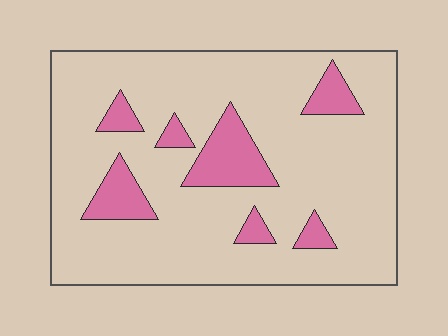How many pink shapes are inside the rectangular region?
7.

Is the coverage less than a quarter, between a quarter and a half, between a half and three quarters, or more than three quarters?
Less than a quarter.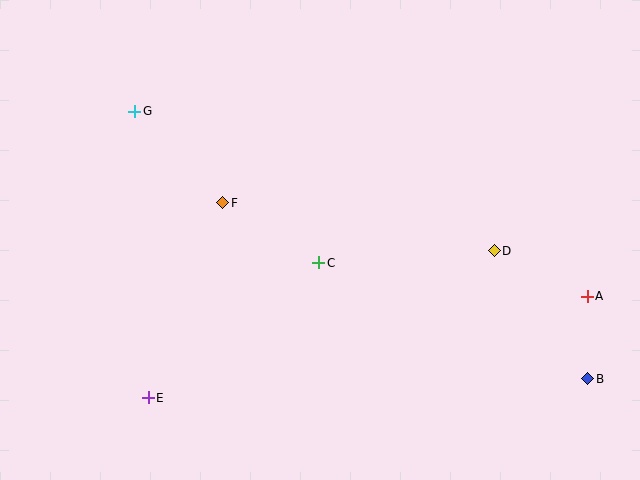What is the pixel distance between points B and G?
The distance between B and G is 526 pixels.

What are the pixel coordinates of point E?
Point E is at (148, 398).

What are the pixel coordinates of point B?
Point B is at (588, 379).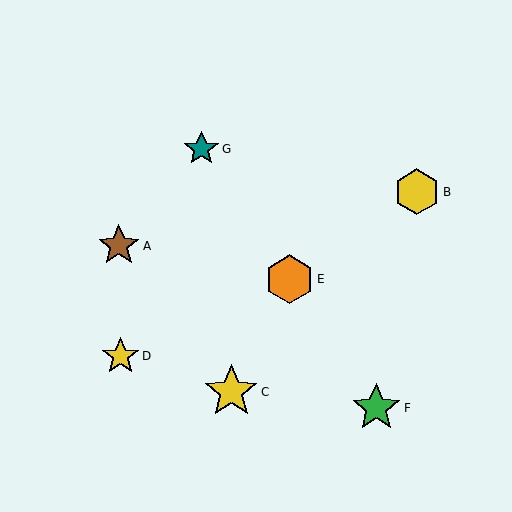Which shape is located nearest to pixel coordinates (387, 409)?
The green star (labeled F) at (376, 408) is nearest to that location.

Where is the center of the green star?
The center of the green star is at (376, 408).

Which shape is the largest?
The yellow star (labeled C) is the largest.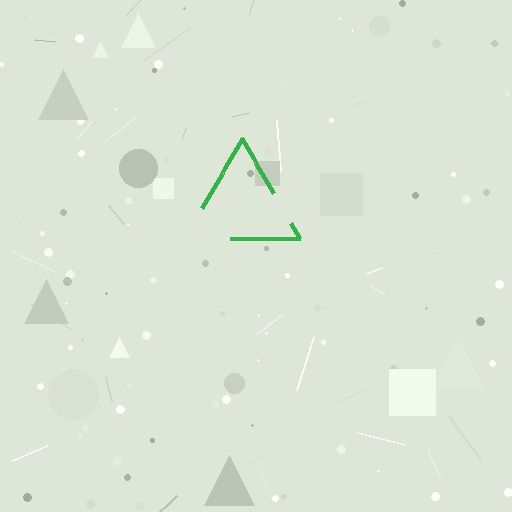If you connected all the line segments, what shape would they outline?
They would outline a triangle.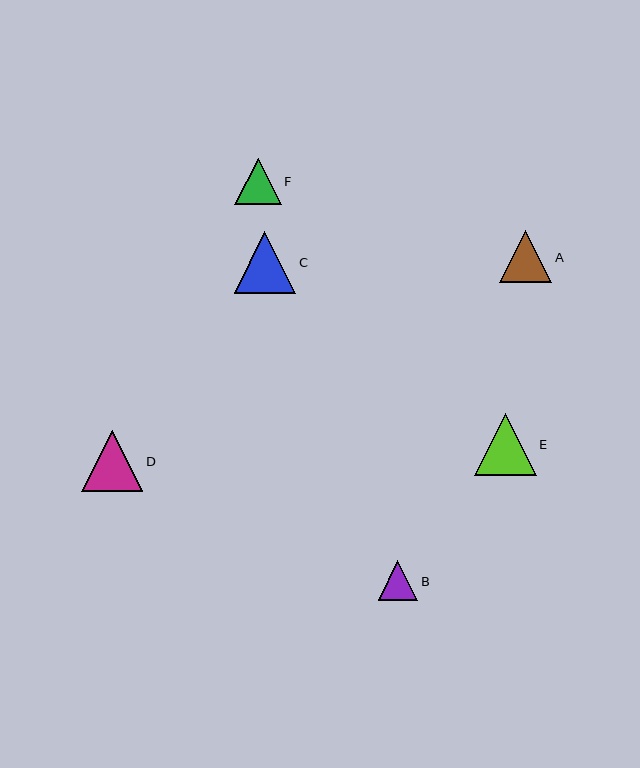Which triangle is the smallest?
Triangle B is the smallest with a size of approximately 40 pixels.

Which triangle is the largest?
Triangle E is the largest with a size of approximately 62 pixels.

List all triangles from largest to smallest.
From largest to smallest: E, D, C, A, F, B.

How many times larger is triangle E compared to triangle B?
Triangle E is approximately 1.6 times the size of triangle B.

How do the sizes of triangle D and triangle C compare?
Triangle D and triangle C are approximately the same size.